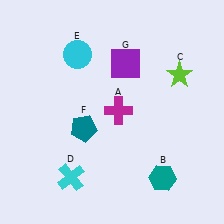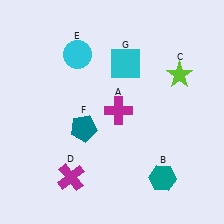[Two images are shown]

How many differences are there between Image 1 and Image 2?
There are 2 differences between the two images.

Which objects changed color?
D changed from cyan to magenta. G changed from purple to cyan.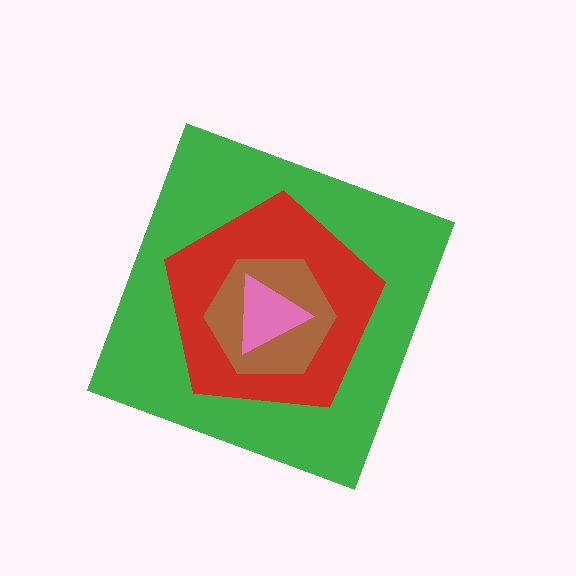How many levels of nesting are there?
4.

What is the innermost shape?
The pink triangle.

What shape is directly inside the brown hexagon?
The pink triangle.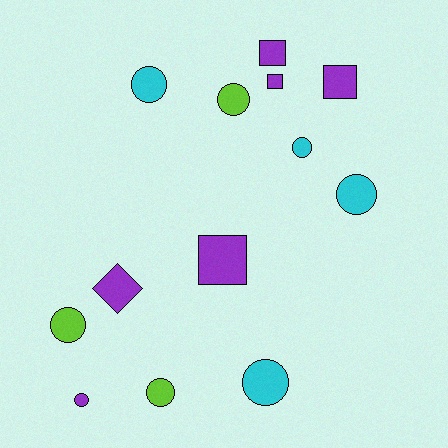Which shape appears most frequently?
Circle, with 8 objects.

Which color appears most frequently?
Purple, with 6 objects.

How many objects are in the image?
There are 13 objects.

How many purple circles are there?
There is 1 purple circle.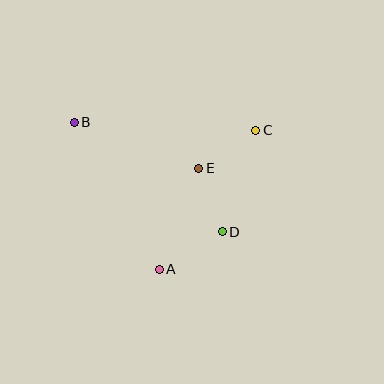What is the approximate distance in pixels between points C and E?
The distance between C and E is approximately 68 pixels.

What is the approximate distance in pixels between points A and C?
The distance between A and C is approximately 169 pixels.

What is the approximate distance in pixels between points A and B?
The distance between A and B is approximately 170 pixels.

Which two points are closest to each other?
Points D and E are closest to each other.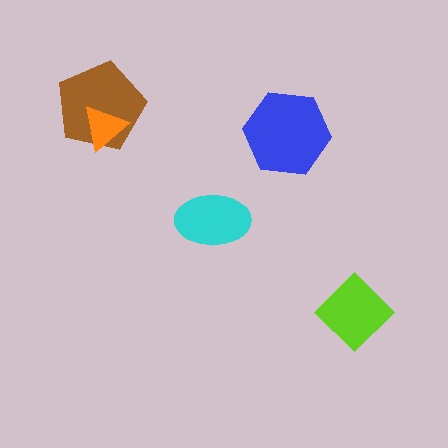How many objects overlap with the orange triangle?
1 object overlaps with the orange triangle.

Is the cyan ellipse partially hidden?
No, no other shape covers it.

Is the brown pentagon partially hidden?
Yes, it is partially covered by another shape.